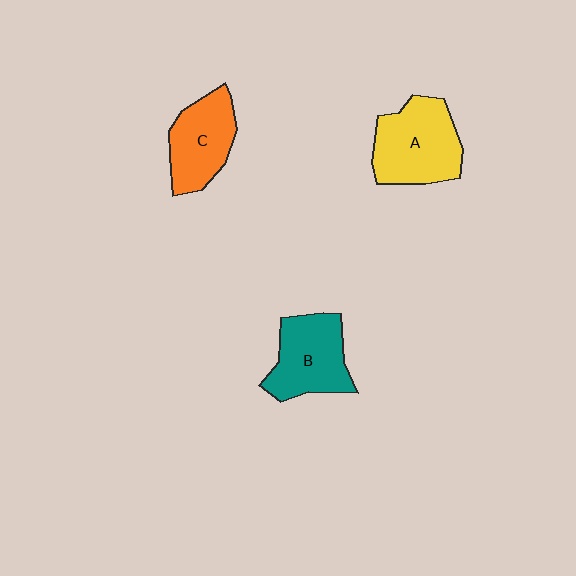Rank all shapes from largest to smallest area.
From largest to smallest: A (yellow), B (teal), C (orange).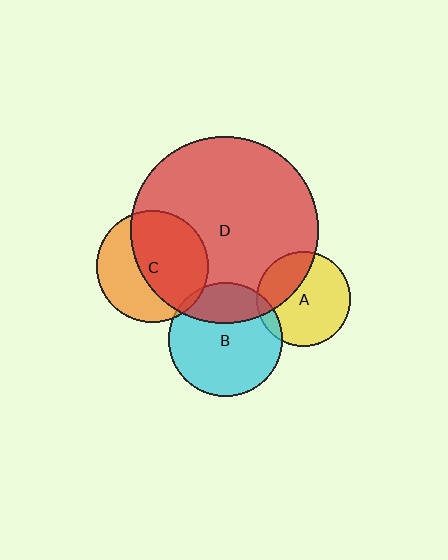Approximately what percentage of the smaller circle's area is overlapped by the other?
Approximately 30%.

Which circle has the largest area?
Circle D (red).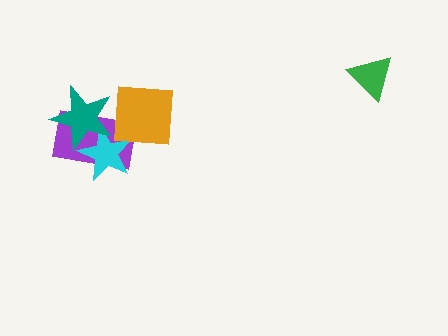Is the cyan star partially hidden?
Yes, it is partially covered by another shape.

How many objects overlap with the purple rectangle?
3 objects overlap with the purple rectangle.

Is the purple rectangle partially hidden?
Yes, it is partially covered by another shape.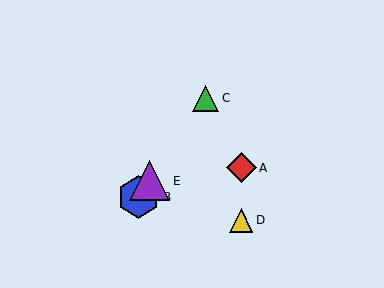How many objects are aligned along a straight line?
3 objects (B, C, E) are aligned along a straight line.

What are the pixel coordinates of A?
Object A is at (241, 168).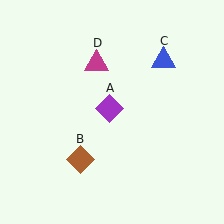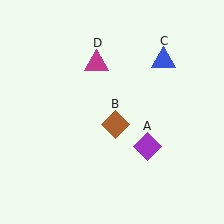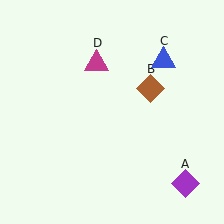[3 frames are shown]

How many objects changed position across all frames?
2 objects changed position: purple diamond (object A), brown diamond (object B).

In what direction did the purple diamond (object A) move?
The purple diamond (object A) moved down and to the right.